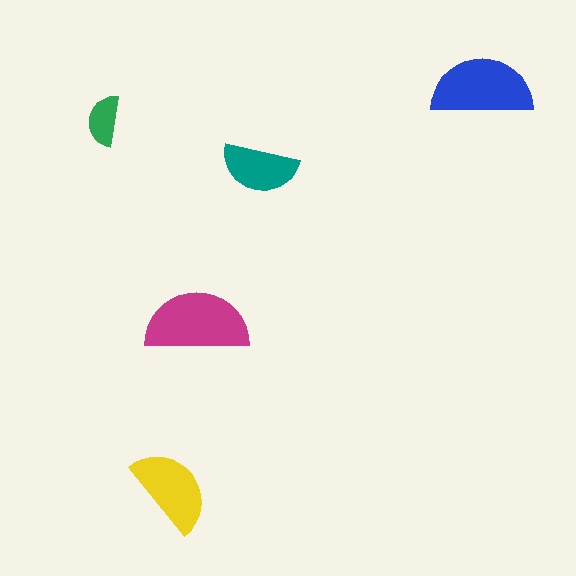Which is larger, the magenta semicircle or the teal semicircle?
The magenta one.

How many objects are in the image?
There are 5 objects in the image.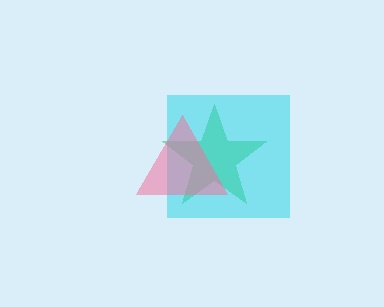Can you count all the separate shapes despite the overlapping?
Yes, there are 3 separate shapes.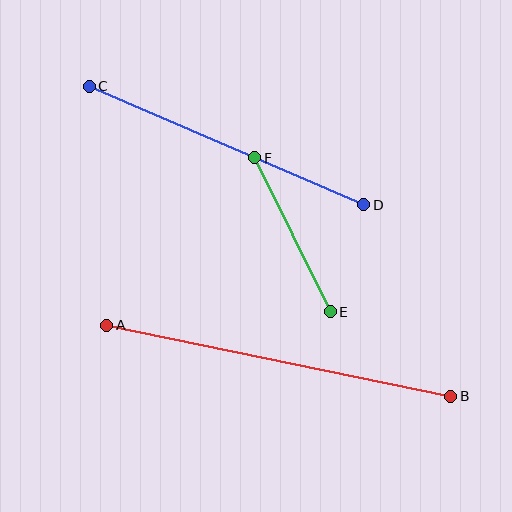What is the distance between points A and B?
The distance is approximately 351 pixels.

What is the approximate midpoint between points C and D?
The midpoint is at approximately (226, 146) pixels.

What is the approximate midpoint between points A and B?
The midpoint is at approximately (279, 361) pixels.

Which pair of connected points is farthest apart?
Points A and B are farthest apart.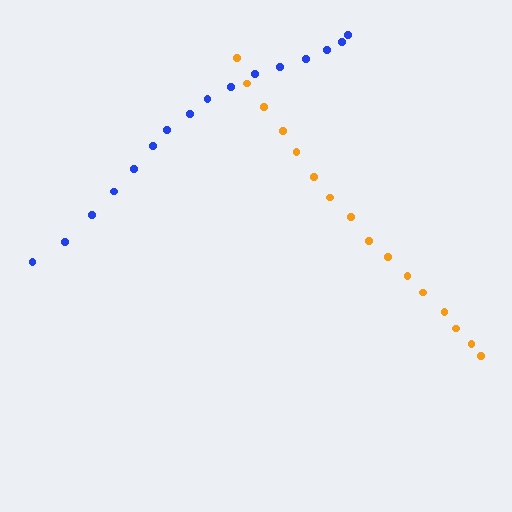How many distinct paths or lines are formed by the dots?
There are 2 distinct paths.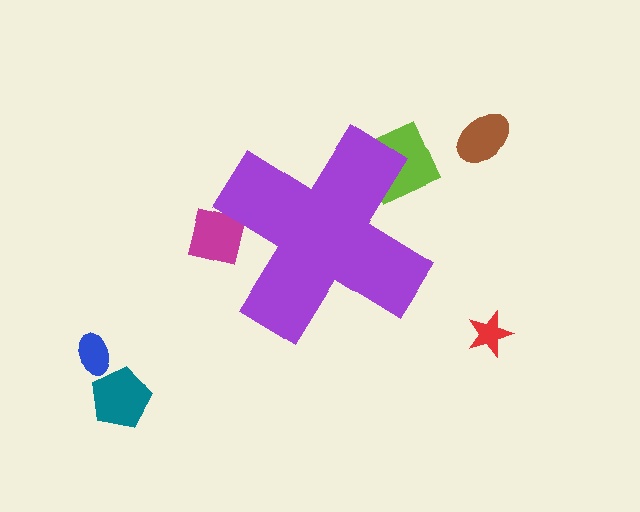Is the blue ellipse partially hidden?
No, the blue ellipse is fully visible.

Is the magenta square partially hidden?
Yes, the magenta square is partially hidden behind the purple cross.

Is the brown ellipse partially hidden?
No, the brown ellipse is fully visible.